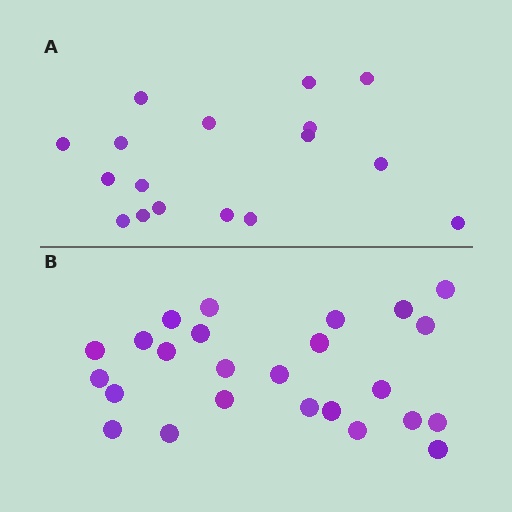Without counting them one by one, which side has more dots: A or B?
Region B (the bottom region) has more dots.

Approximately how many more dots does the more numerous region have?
Region B has roughly 8 or so more dots than region A.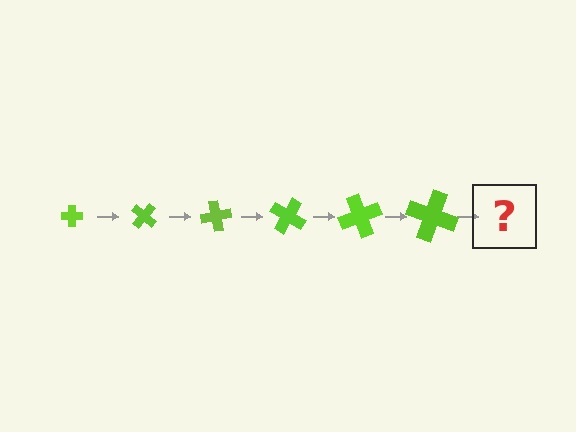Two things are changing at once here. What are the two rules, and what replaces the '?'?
The two rules are that the cross grows larger each step and it rotates 40 degrees each step. The '?' should be a cross, larger than the previous one and rotated 240 degrees from the start.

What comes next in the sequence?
The next element should be a cross, larger than the previous one and rotated 240 degrees from the start.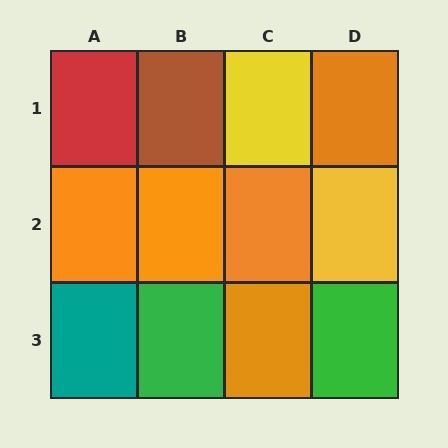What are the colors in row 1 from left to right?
Red, brown, yellow, orange.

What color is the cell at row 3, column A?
Teal.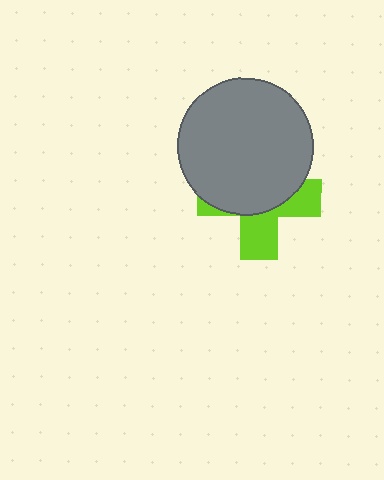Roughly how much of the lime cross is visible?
A small part of it is visible (roughly 40%).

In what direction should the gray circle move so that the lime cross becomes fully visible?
The gray circle should move up. That is the shortest direction to clear the overlap and leave the lime cross fully visible.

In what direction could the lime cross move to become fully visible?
The lime cross could move down. That would shift it out from behind the gray circle entirely.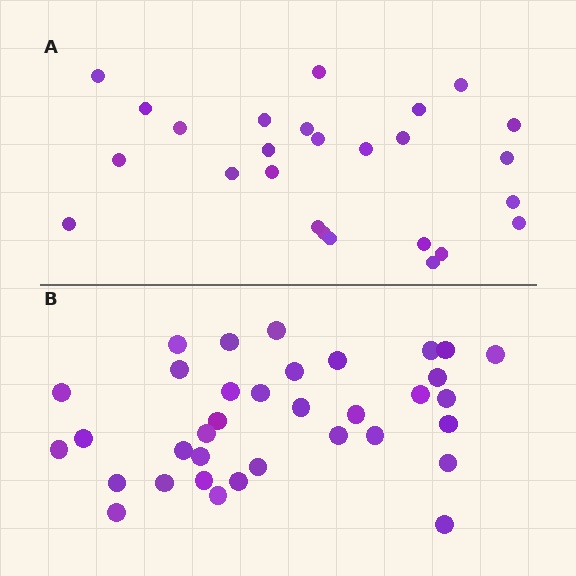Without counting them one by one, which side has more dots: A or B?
Region B (the bottom region) has more dots.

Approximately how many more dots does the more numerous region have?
Region B has roughly 8 or so more dots than region A.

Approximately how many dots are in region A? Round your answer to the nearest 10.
About 30 dots. (The exact count is 26, which rounds to 30.)